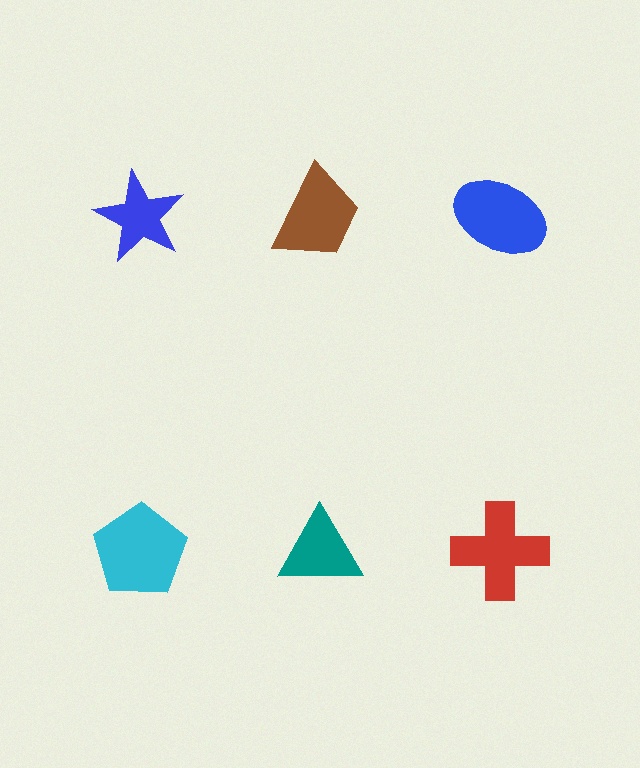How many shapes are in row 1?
3 shapes.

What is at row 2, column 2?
A teal triangle.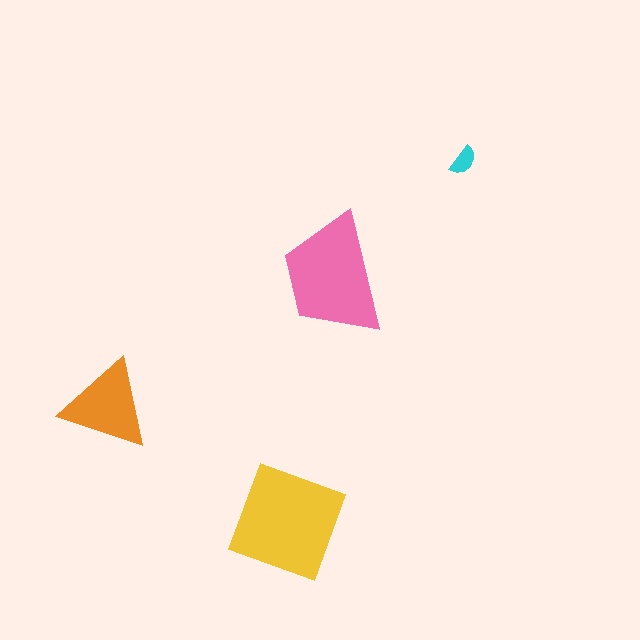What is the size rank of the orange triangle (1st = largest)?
3rd.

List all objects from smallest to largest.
The cyan semicircle, the orange triangle, the pink trapezoid, the yellow diamond.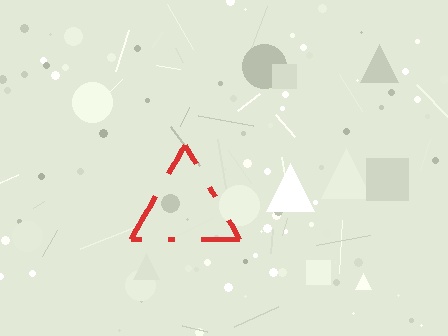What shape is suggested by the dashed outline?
The dashed outline suggests a triangle.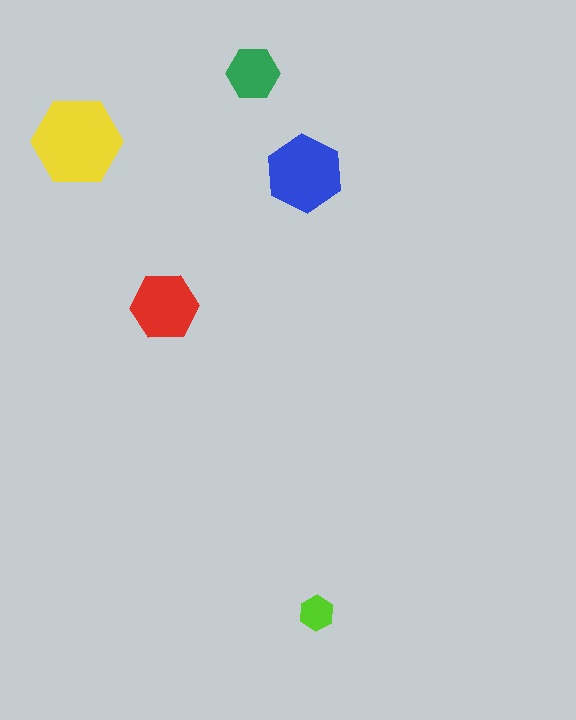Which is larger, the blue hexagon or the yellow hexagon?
The yellow one.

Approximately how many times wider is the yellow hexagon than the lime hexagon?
About 2.5 times wider.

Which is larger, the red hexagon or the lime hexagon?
The red one.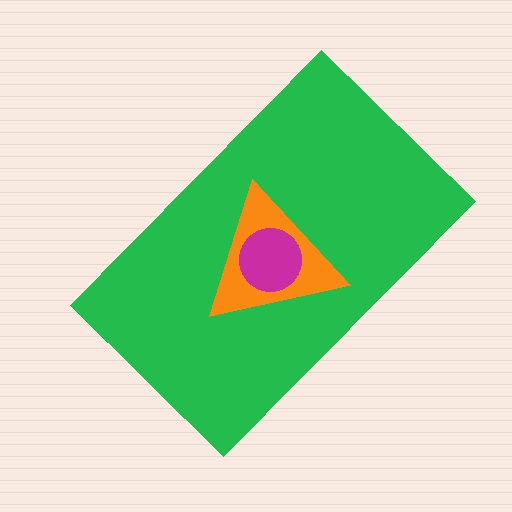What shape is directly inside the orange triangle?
The magenta circle.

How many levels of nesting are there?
3.